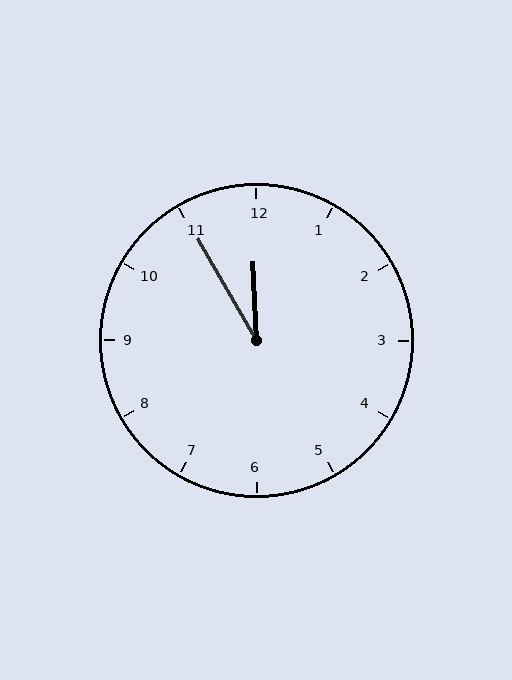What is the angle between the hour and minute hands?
Approximately 28 degrees.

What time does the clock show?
11:55.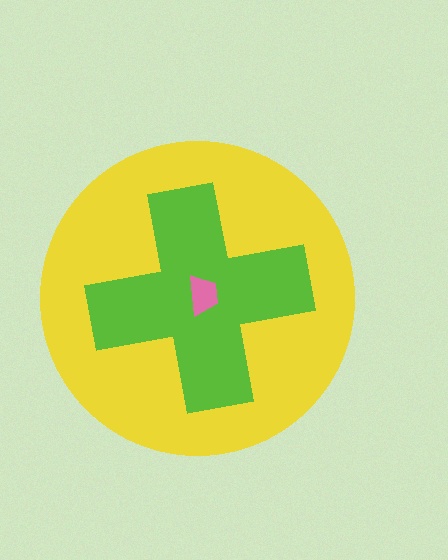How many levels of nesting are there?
3.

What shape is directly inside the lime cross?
The pink trapezoid.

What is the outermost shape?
The yellow circle.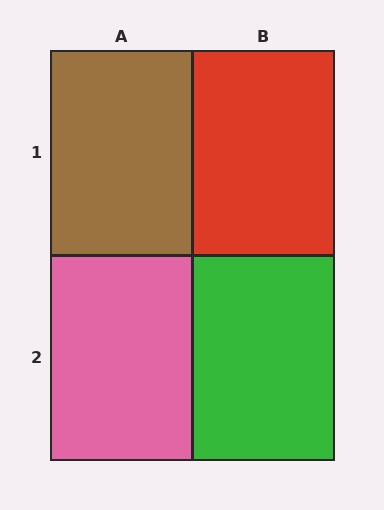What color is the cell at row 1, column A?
Brown.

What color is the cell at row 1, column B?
Red.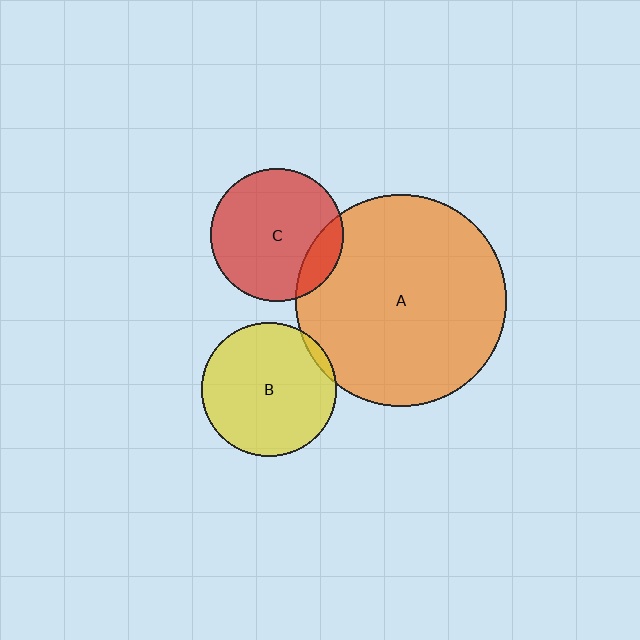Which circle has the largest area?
Circle A (orange).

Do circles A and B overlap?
Yes.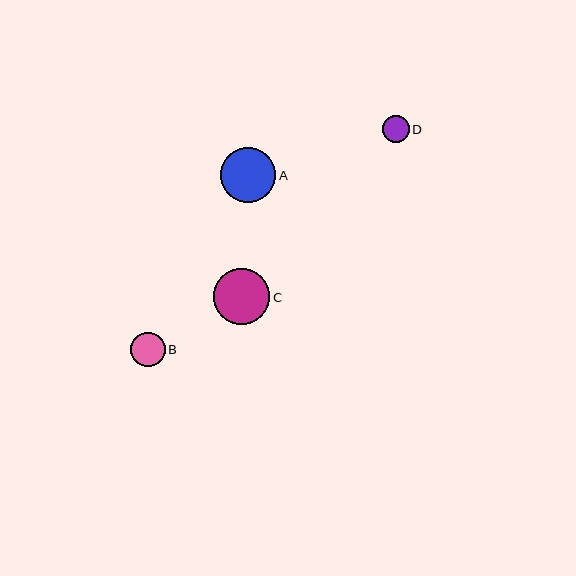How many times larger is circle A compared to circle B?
Circle A is approximately 1.6 times the size of circle B.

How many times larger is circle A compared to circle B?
Circle A is approximately 1.6 times the size of circle B.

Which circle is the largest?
Circle C is the largest with a size of approximately 56 pixels.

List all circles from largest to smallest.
From largest to smallest: C, A, B, D.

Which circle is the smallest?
Circle D is the smallest with a size of approximately 27 pixels.